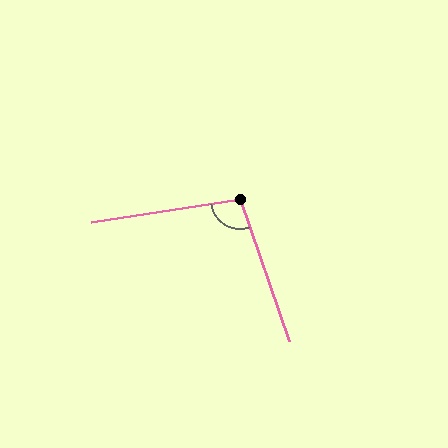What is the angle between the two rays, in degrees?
Approximately 101 degrees.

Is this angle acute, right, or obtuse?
It is obtuse.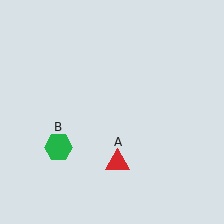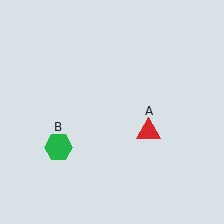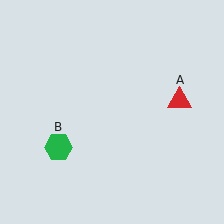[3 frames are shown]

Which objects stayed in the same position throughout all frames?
Green hexagon (object B) remained stationary.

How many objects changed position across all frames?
1 object changed position: red triangle (object A).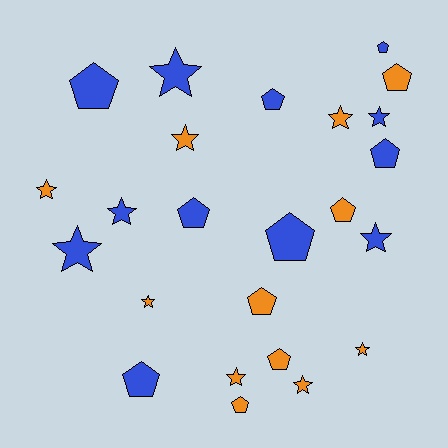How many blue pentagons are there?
There are 7 blue pentagons.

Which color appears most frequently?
Orange, with 12 objects.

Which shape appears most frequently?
Pentagon, with 12 objects.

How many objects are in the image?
There are 24 objects.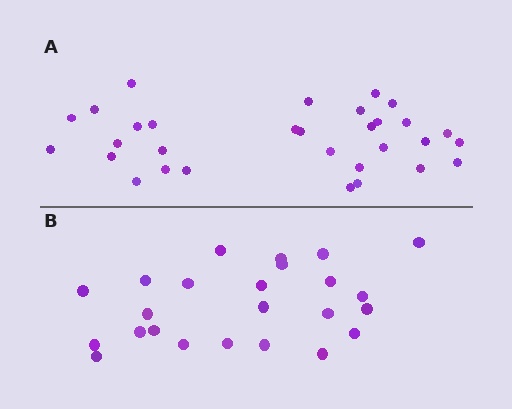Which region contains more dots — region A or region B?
Region A (the top region) has more dots.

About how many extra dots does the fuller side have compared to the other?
Region A has roughly 8 or so more dots than region B.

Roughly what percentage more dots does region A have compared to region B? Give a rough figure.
About 30% more.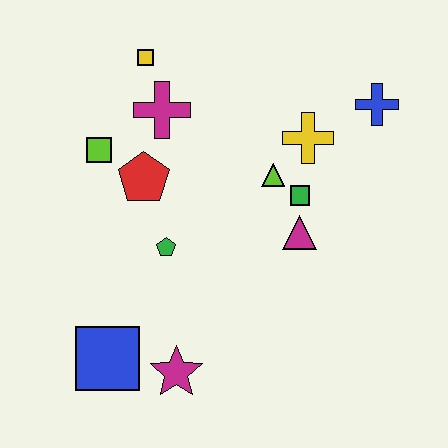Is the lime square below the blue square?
No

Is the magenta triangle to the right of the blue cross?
No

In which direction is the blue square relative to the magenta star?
The blue square is to the left of the magenta star.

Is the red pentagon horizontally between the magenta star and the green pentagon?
No